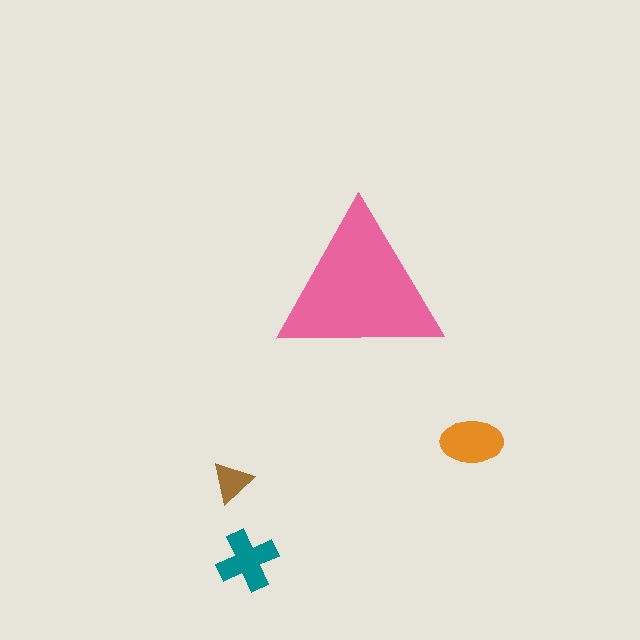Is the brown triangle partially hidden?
No, the brown triangle is fully visible.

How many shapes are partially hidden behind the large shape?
0 shapes are partially hidden.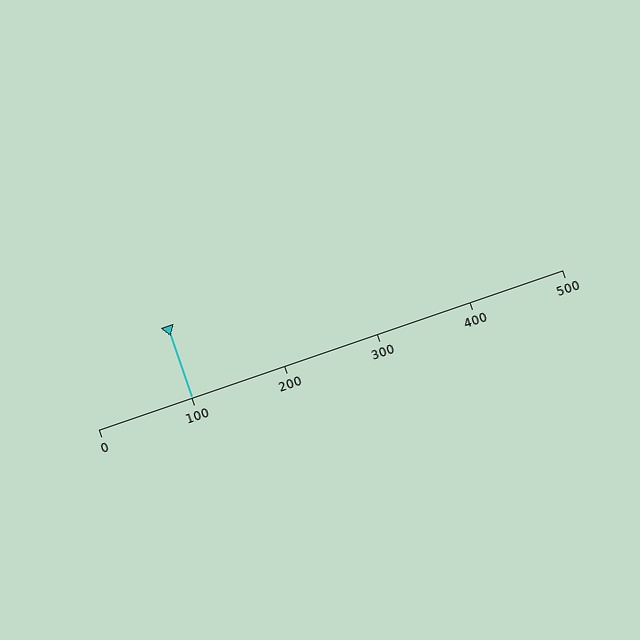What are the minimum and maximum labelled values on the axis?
The axis runs from 0 to 500.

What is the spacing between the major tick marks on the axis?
The major ticks are spaced 100 apart.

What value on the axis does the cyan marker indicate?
The marker indicates approximately 100.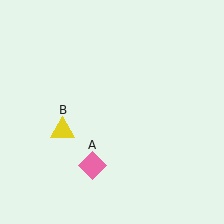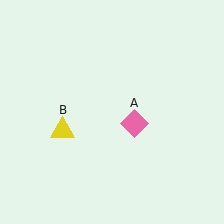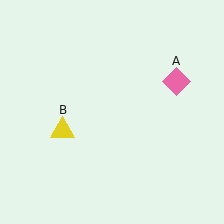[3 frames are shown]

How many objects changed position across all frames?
1 object changed position: pink diamond (object A).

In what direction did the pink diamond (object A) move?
The pink diamond (object A) moved up and to the right.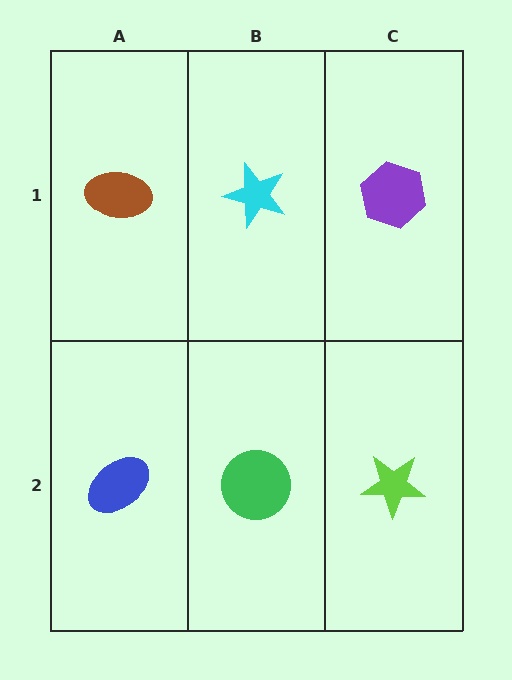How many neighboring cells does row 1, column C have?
2.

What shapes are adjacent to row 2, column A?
A brown ellipse (row 1, column A), a green circle (row 2, column B).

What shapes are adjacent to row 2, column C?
A purple hexagon (row 1, column C), a green circle (row 2, column B).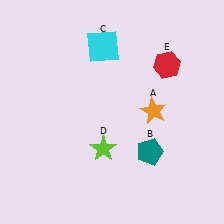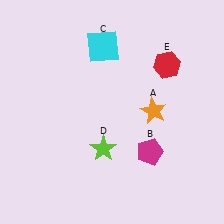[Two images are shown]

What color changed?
The pentagon (B) changed from teal in Image 1 to magenta in Image 2.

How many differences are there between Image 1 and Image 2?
There is 1 difference between the two images.